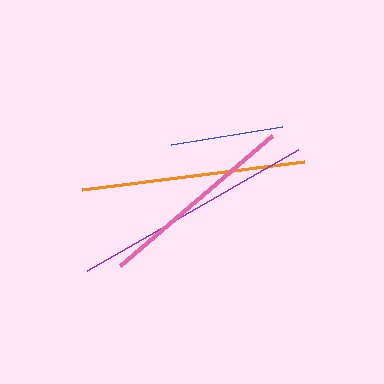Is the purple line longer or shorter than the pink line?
The purple line is longer than the pink line.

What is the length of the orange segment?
The orange segment is approximately 224 pixels long.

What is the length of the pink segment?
The pink segment is approximately 199 pixels long.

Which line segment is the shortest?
The blue line is the shortest at approximately 112 pixels.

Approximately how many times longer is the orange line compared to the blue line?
The orange line is approximately 2.0 times the length of the blue line.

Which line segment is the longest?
The purple line is the longest at approximately 243 pixels.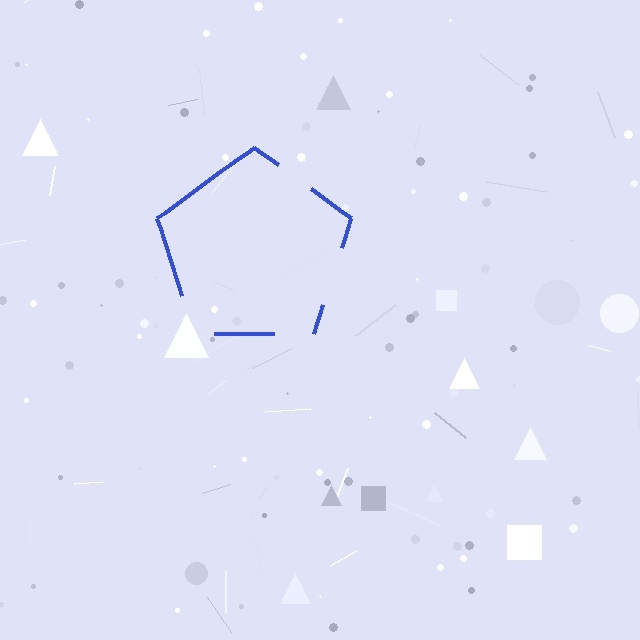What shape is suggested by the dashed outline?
The dashed outline suggests a pentagon.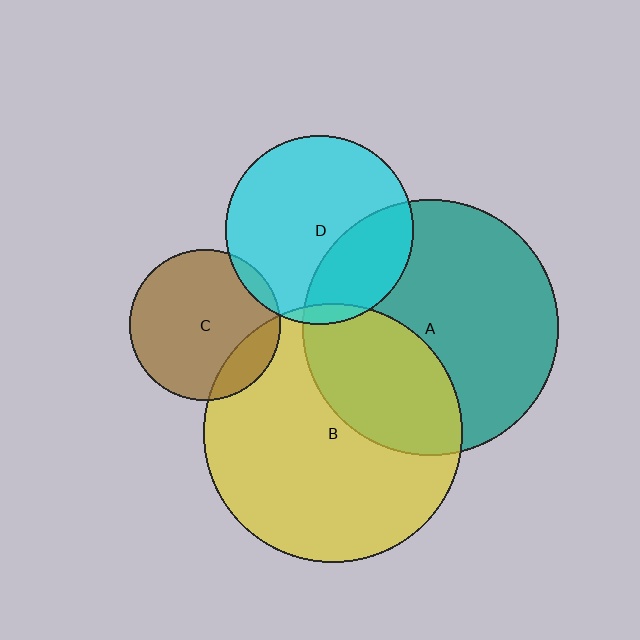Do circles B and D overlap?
Yes.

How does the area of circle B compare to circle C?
Approximately 3.0 times.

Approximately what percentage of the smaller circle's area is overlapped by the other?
Approximately 5%.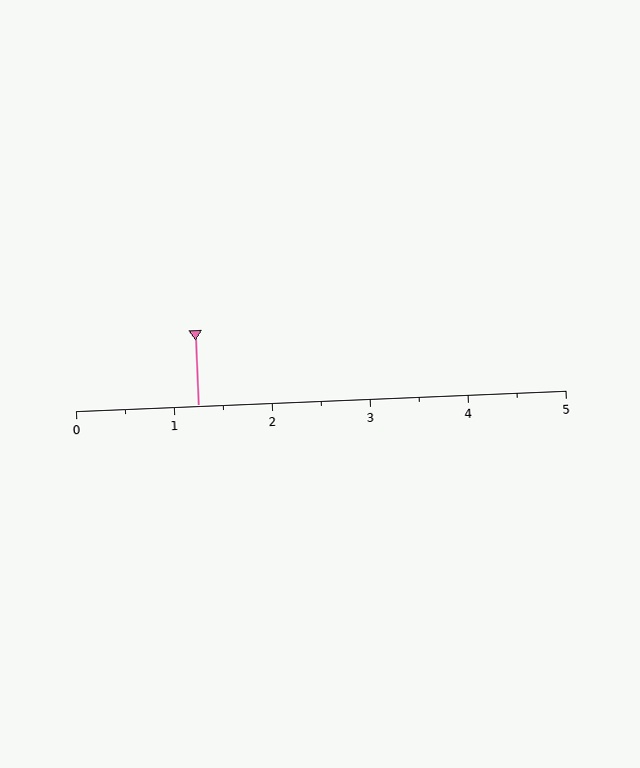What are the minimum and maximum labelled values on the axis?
The axis runs from 0 to 5.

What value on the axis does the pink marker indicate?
The marker indicates approximately 1.2.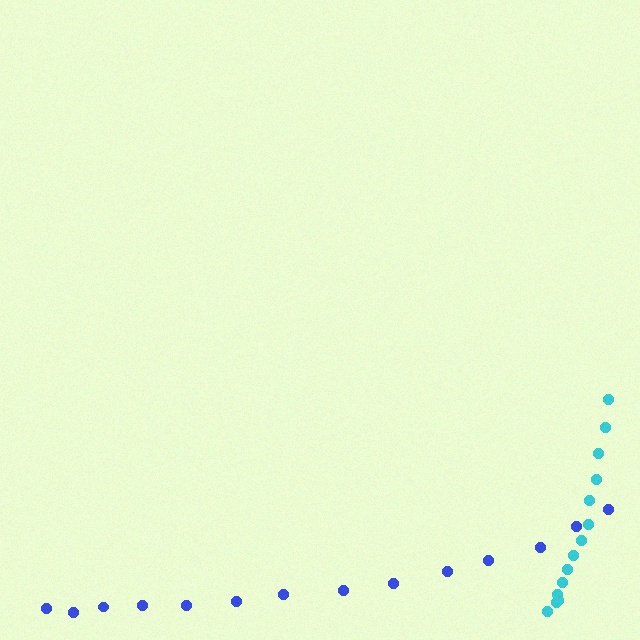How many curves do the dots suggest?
There are 2 distinct paths.